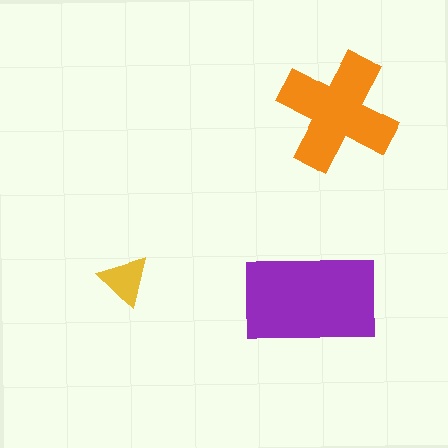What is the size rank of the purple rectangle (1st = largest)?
1st.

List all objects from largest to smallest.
The purple rectangle, the orange cross, the yellow triangle.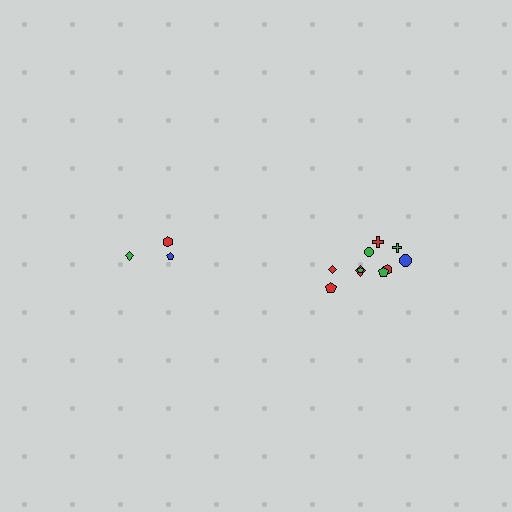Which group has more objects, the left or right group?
The right group.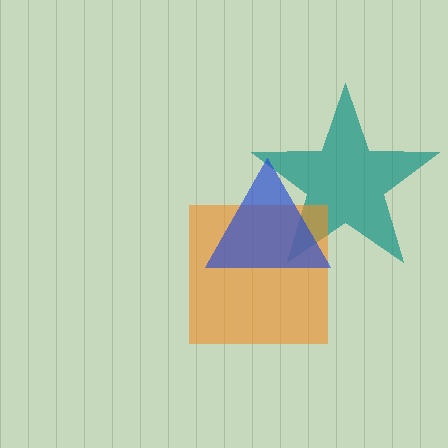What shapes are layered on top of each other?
The layered shapes are: a teal star, an orange square, a blue triangle.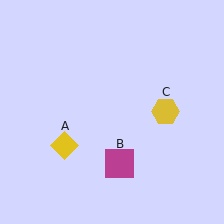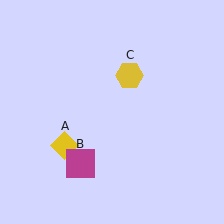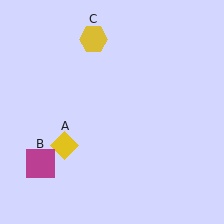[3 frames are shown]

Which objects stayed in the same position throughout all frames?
Yellow diamond (object A) remained stationary.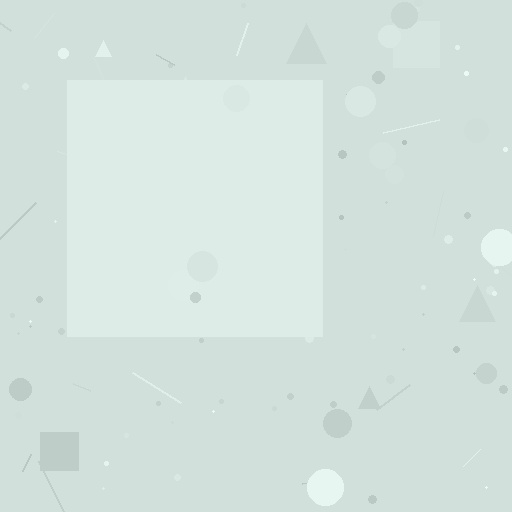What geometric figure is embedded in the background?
A square is embedded in the background.